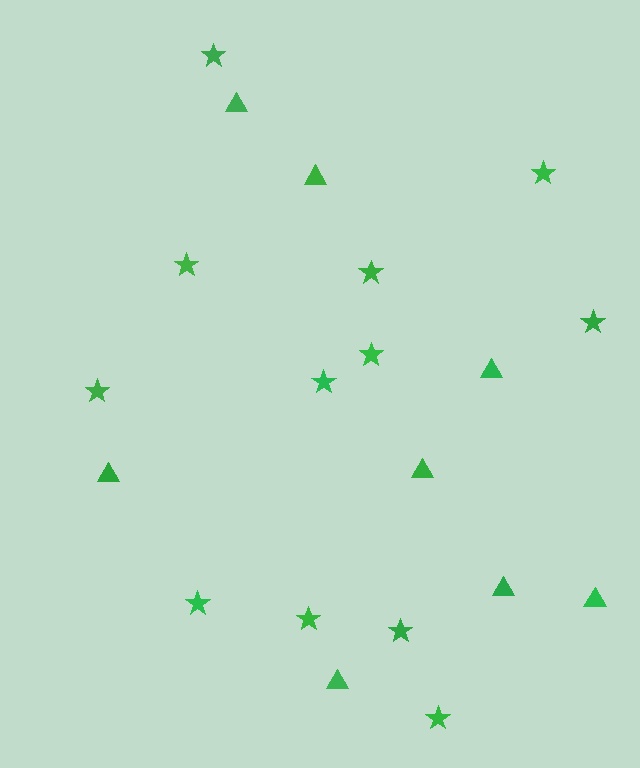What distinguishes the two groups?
There are 2 groups: one group of stars (12) and one group of triangles (8).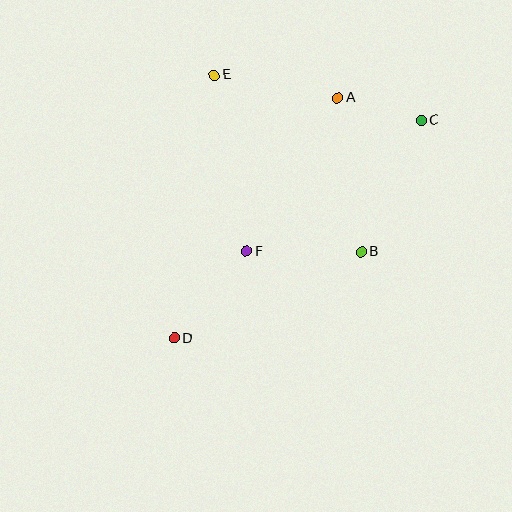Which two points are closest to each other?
Points A and C are closest to each other.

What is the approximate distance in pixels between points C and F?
The distance between C and F is approximately 218 pixels.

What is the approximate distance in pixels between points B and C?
The distance between B and C is approximately 144 pixels.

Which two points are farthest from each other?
Points C and D are farthest from each other.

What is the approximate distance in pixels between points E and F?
The distance between E and F is approximately 179 pixels.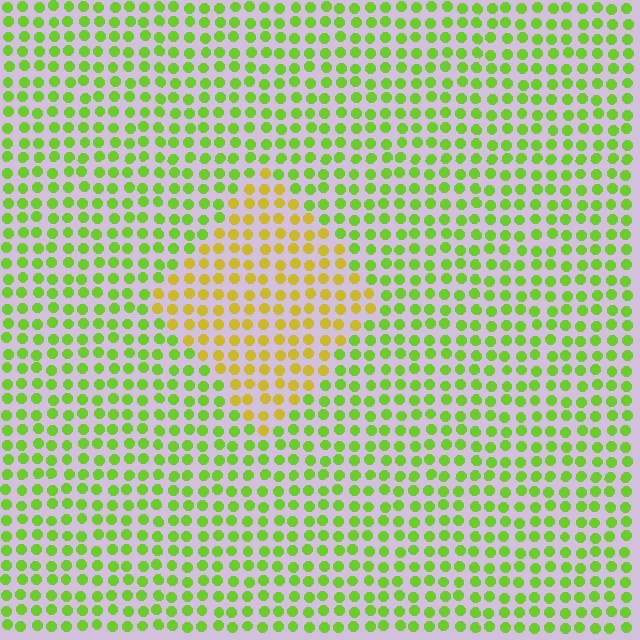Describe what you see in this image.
The image is filled with small lime elements in a uniform arrangement. A diamond-shaped region is visible where the elements are tinted to a slightly different hue, forming a subtle color boundary.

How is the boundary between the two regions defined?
The boundary is defined purely by a slight shift in hue (about 44 degrees). Spacing, size, and orientation are identical on both sides.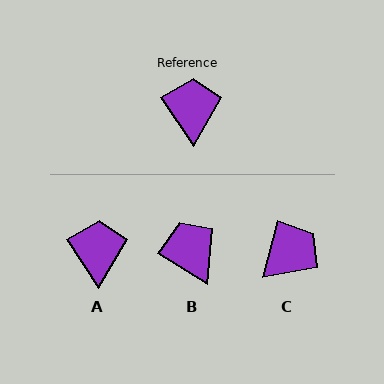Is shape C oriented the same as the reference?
No, it is off by about 49 degrees.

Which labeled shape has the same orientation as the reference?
A.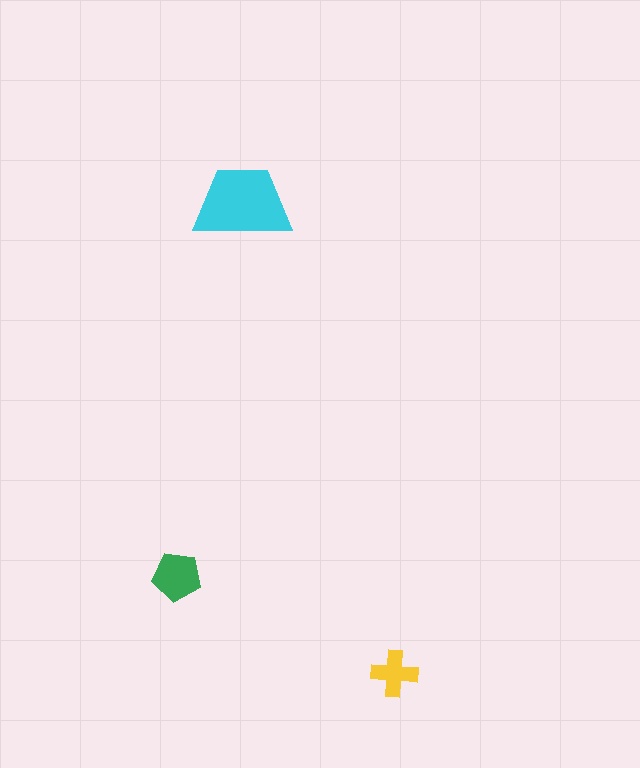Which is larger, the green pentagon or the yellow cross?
The green pentagon.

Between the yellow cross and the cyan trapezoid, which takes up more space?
The cyan trapezoid.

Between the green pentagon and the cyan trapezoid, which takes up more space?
The cyan trapezoid.